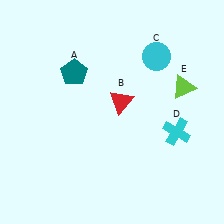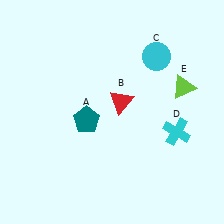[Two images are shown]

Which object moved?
The teal pentagon (A) moved down.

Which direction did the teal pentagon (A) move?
The teal pentagon (A) moved down.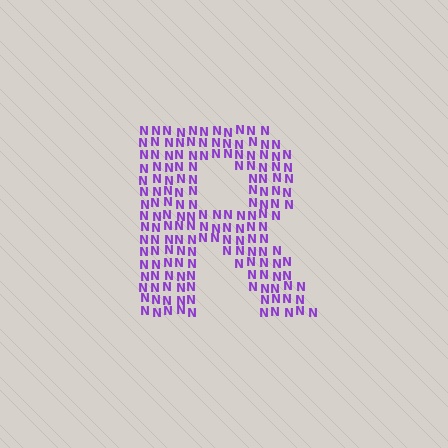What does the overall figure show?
The overall figure shows the letter R.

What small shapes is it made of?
It is made of small letter N's.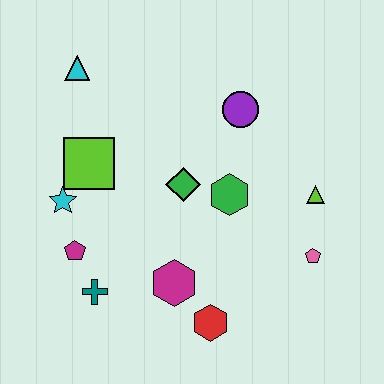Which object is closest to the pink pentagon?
The lime triangle is closest to the pink pentagon.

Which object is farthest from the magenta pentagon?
The lime triangle is farthest from the magenta pentagon.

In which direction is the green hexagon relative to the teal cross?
The green hexagon is to the right of the teal cross.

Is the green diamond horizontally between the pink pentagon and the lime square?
Yes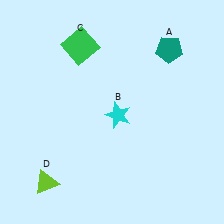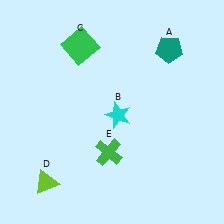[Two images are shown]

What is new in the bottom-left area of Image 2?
A green cross (E) was added in the bottom-left area of Image 2.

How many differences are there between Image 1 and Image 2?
There is 1 difference between the two images.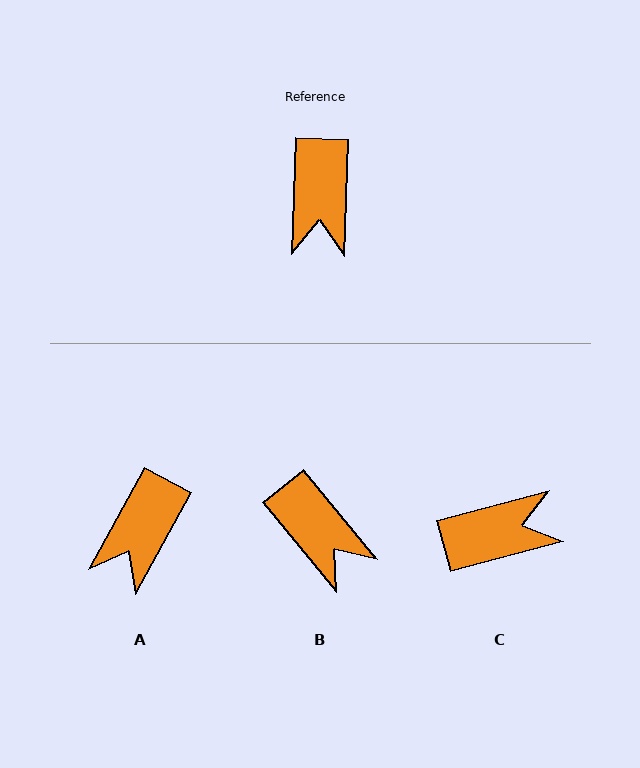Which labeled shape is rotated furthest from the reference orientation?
C, about 107 degrees away.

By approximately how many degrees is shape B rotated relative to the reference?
Approximately 41 degrees counter-clockwise.